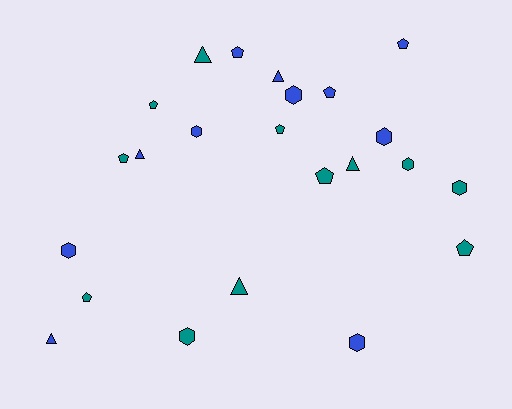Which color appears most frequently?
Teal, with 12 objects.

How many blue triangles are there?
There are 3 blue triangles.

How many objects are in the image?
There are 23 objects.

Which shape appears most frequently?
Pentagon, with 9 objects.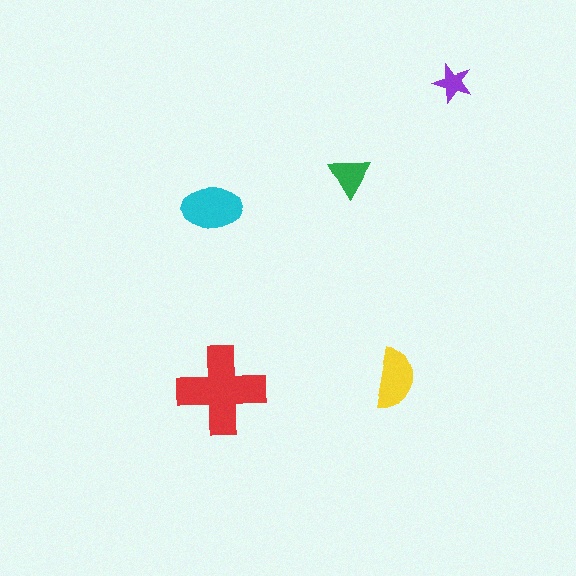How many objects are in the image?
There are 5 objects in the image.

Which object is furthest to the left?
The cyan ellipse is leftmost.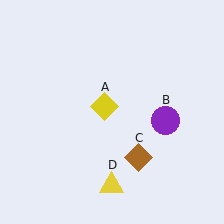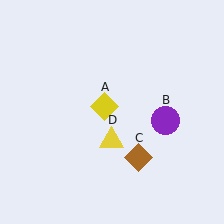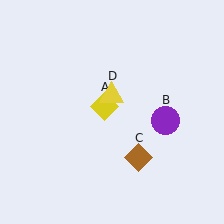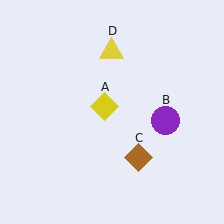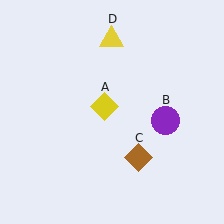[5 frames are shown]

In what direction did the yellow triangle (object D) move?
The yellow triangle (object D) moved up.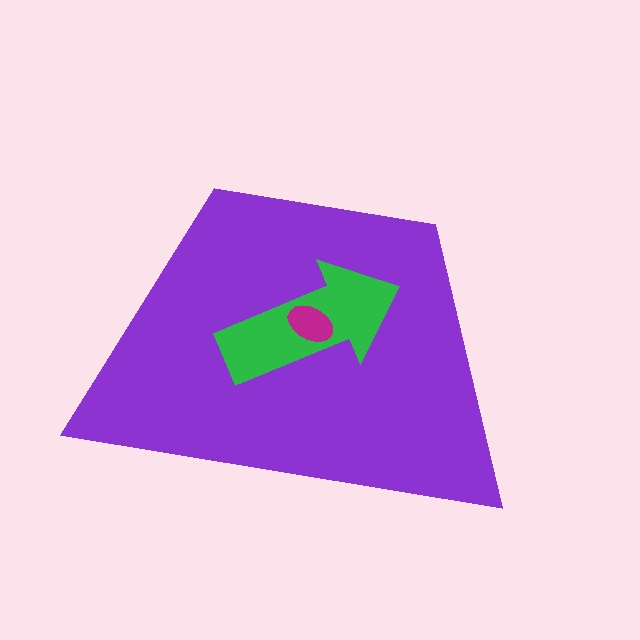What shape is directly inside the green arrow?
The magenta ellipse.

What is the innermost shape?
The magenta ellipse.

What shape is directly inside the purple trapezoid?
The green arrow.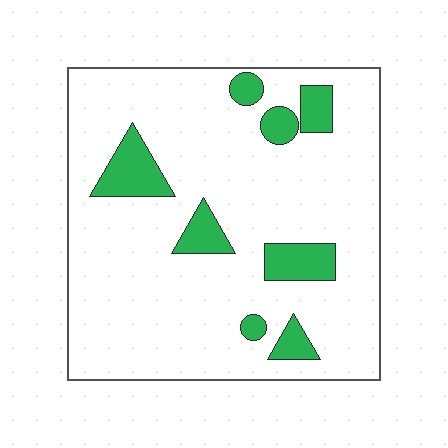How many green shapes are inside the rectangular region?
8.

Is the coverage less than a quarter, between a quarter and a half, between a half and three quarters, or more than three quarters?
Less than a quarter.